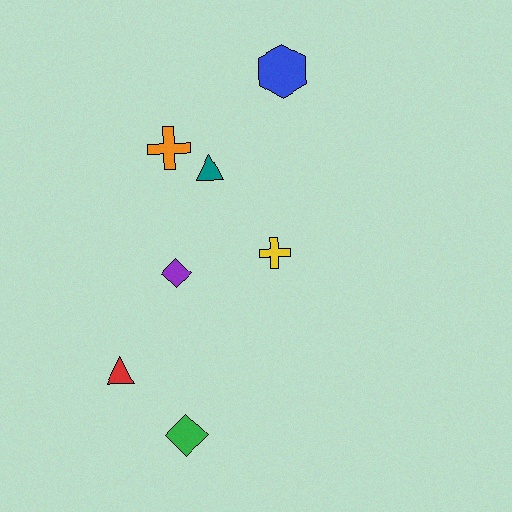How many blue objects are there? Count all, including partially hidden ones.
There is 1 blue object.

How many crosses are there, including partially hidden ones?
There are 2 crosses.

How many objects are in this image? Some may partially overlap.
There are 7 objects.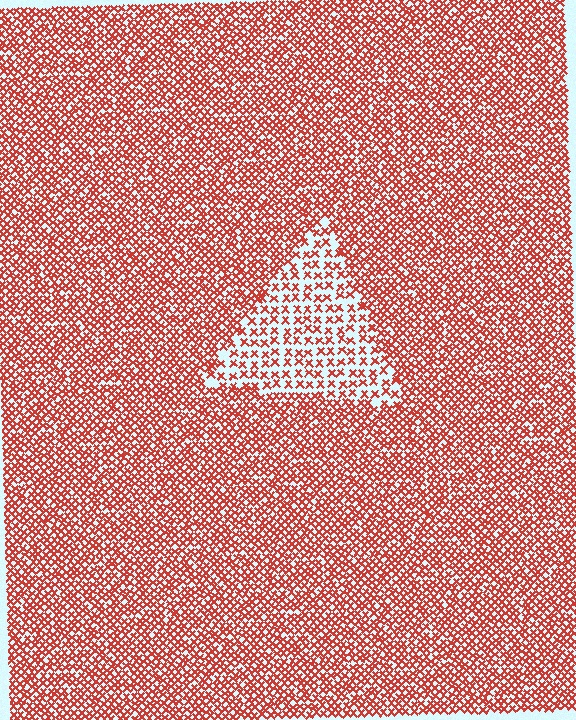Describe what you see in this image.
The image contains small red elements arranged at two different densities. A triangle-shaped region is visible where the elements are less densely packed than the surrounding area.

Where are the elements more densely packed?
The elements are more densely packed outside the triangle boundary.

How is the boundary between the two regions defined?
The boundary is defined by a change in element density (approximately 2.1x ratio). All elements are the same color, size, and shape.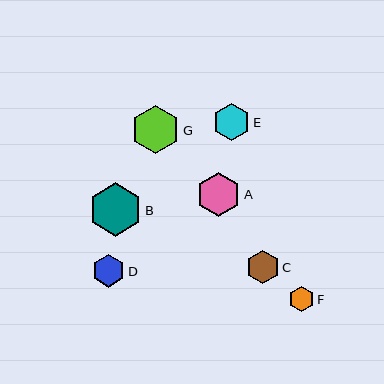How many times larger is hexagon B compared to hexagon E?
Hexagon B is approximately 1.4 times the size of hexagon E.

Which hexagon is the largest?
Hexagon B is the largest with a size of approximately 53 pixels.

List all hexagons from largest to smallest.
From largest to smallest: B, G, A, E, C, D, F.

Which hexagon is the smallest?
Hexagon F is the smallest with a size of approximately 25 pixels.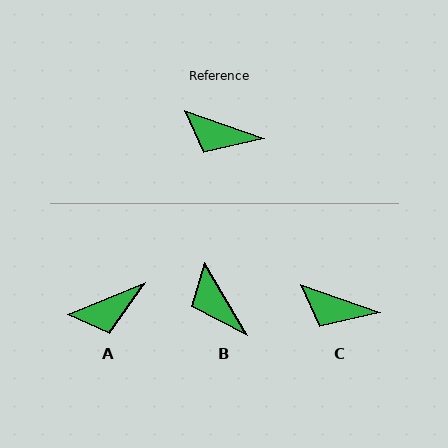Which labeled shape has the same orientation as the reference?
C.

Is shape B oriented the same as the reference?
No, it is off by about 41 degrees.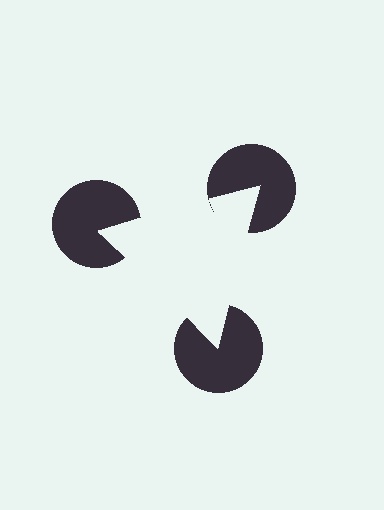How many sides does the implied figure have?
3 sides.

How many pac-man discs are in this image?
There are 3 — one at each vertex of the illusory triangle.